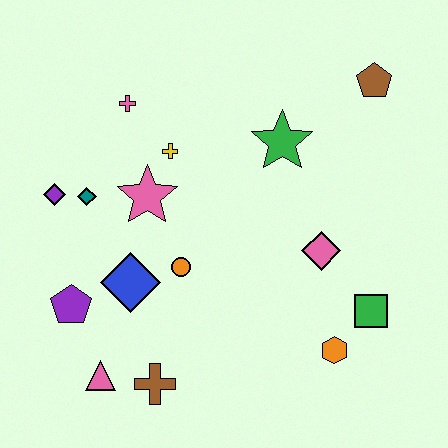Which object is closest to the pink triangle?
The brown cross is closest to the pink triangle.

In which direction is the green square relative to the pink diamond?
The green square is below the pink diamond.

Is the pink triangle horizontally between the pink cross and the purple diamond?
Yes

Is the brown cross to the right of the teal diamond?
Yes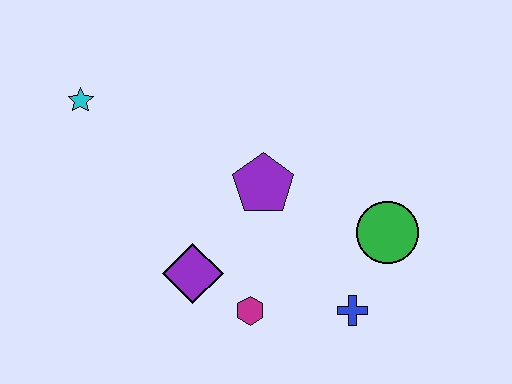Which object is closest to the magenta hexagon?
The purple diamond is closest to the magenta hexagon.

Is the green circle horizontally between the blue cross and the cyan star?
No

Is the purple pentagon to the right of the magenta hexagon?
Yes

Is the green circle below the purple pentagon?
Yes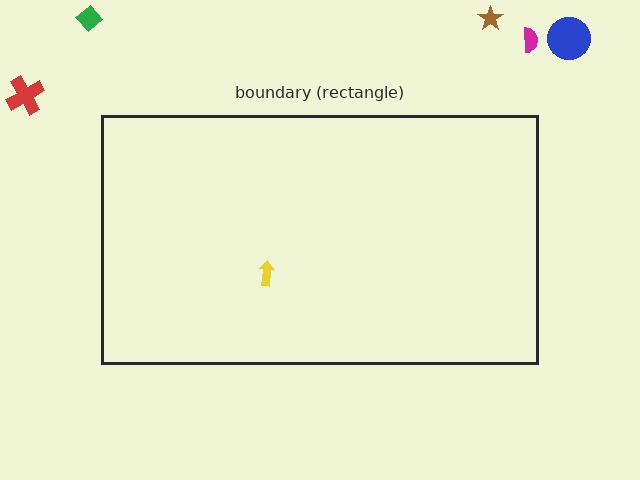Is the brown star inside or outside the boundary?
Outside.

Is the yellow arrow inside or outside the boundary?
Inside.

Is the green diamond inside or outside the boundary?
Outside.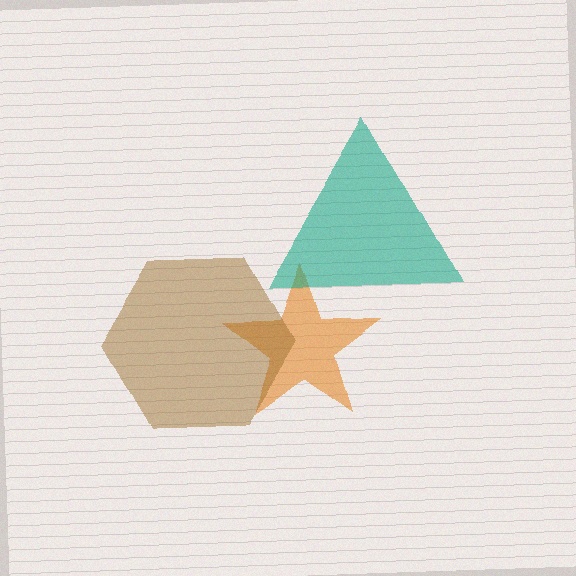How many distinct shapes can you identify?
There are 3 distinct shapes: an orange star, a brown hexagon, a teal triangle.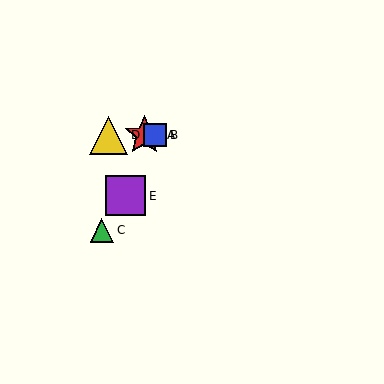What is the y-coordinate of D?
Object D is at y≈135.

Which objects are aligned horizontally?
Objects A, B, D are aligned horizontally.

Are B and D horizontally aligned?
Yes, both are at y≈135.